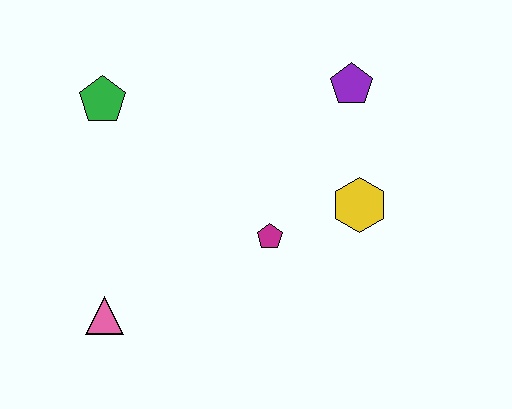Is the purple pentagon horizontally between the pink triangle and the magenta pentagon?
No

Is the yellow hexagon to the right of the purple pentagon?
Yes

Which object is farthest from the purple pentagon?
The pink triangle is farthest from the purple pentagon.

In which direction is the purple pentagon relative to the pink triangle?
The purple pentagon is to the right of the pink triangle.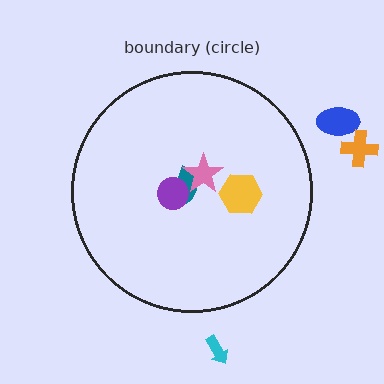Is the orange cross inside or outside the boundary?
Outside.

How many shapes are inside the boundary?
4 inside, 3 outside.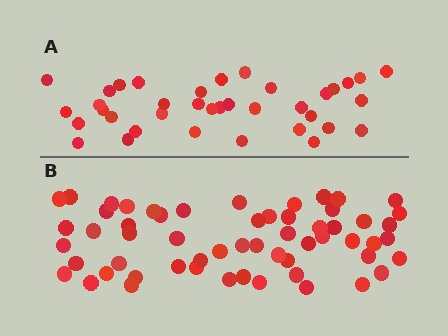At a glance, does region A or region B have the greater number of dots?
Region B (the bottom region) has more dots.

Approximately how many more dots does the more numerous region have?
Region B has approximately 20 more dots than region A.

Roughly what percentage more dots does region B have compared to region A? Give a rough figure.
About 55% more.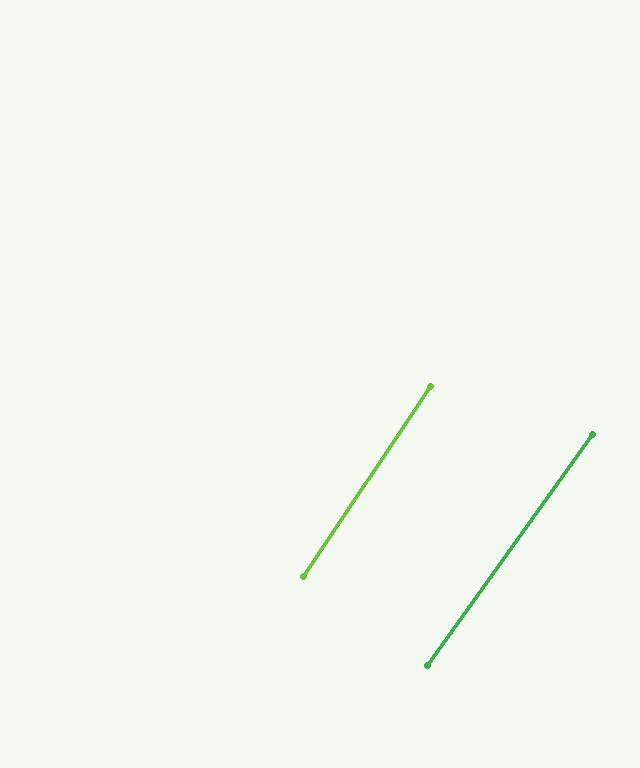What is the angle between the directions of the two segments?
Approximately 2 degrees.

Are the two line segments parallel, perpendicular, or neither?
Parallel — their directions differ by only 1.8°.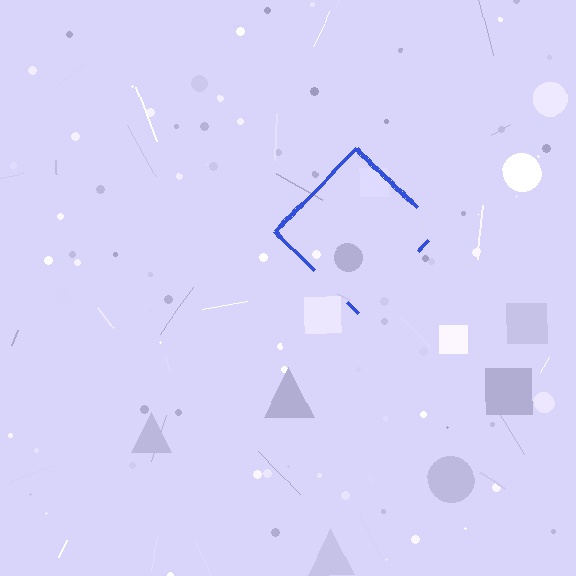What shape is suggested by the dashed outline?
The dashed outline suggests a diamond.